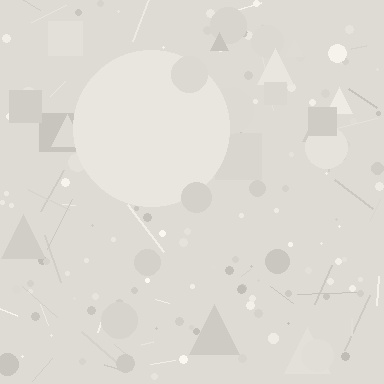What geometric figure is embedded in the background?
A circle is embedded in the background.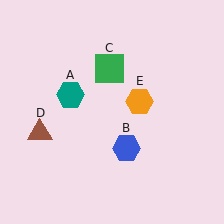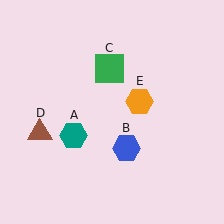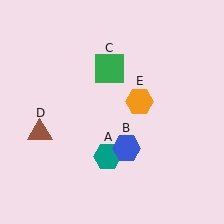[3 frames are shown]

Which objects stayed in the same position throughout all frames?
Blue hexagon (object B) and green square (object C) and brown triangle (object D) and orange hexagon (object E) remained stationary.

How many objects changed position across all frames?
1 object changed position: teal hexagon (object A).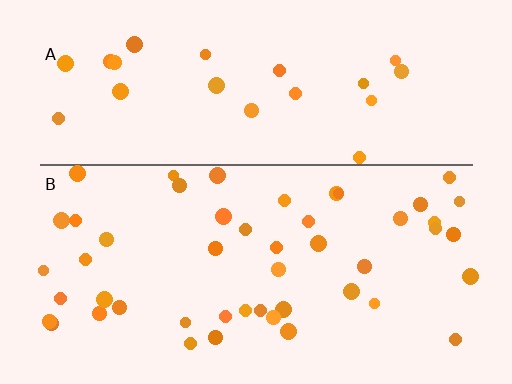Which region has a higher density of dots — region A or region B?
B (the bottom).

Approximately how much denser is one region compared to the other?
Approximately 2.0× — region B over region A.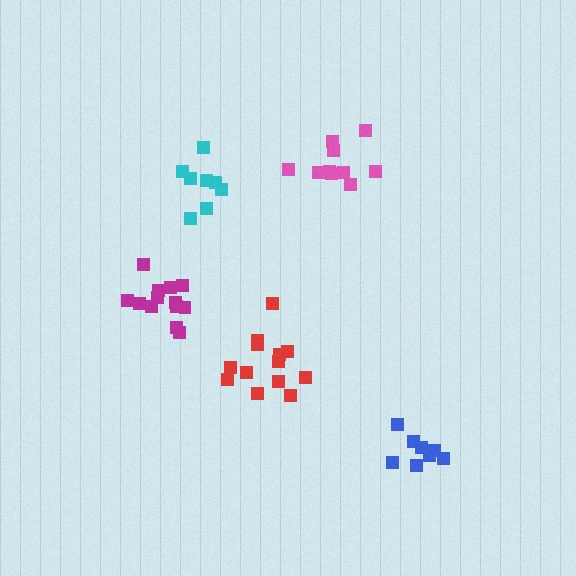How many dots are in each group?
Group 1: 8 dots, Group 2: 13 dots, Group 3: 8 dots, Group 4: 13 dots, Group 5: 10 dots (52 total).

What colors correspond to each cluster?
The clusters are colored: blue, red, cyan, magenta, pink.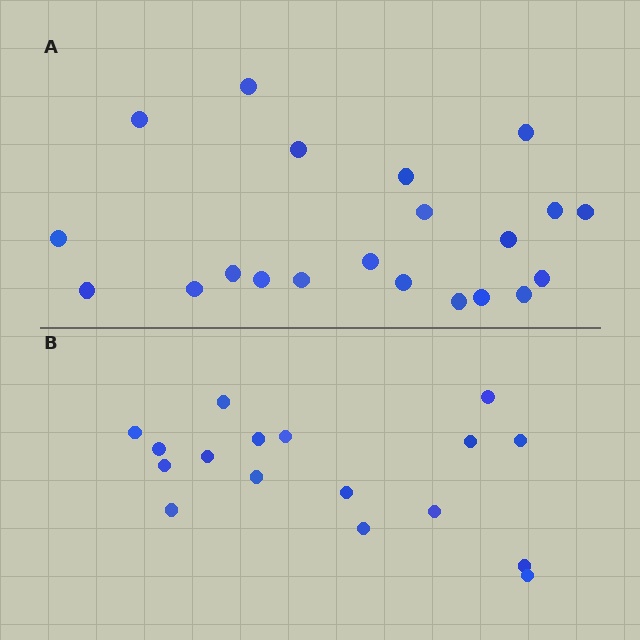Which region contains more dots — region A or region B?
Region A (the top region) has more dots.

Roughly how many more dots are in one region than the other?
Region A has about 4 more dots than region B.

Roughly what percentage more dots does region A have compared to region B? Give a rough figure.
About 25% more.